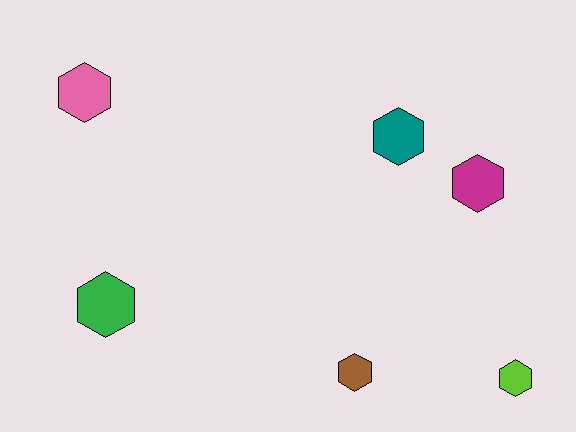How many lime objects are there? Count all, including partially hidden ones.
There is 1 lime object.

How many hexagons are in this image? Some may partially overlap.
There are 6 hexagons.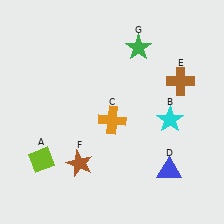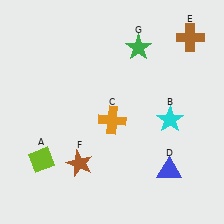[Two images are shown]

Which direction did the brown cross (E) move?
The brown cross (E) moved up.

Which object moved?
The brown cross (E) moved up.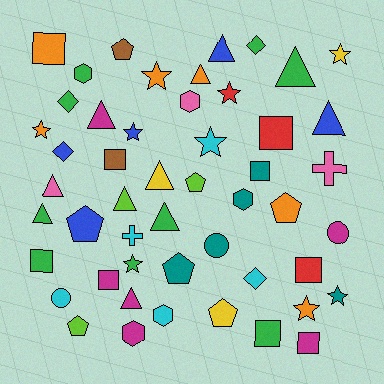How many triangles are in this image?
There are 11 triangles.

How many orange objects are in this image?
There are 6 orange objects.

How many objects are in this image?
There are 50 objects.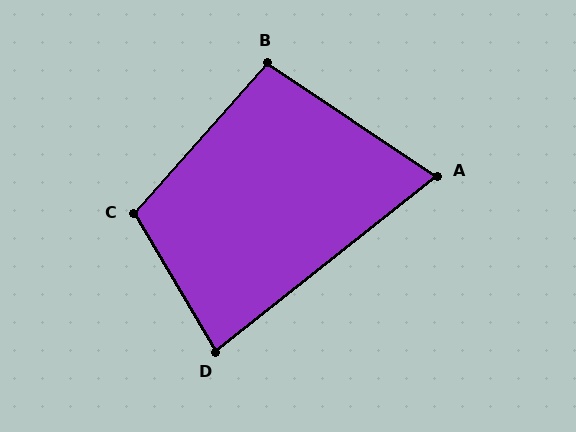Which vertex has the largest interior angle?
C, at approximately 108 degrees.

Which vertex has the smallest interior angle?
A, at approximately 72 degrees.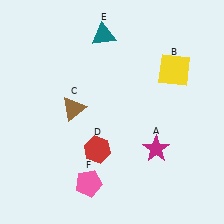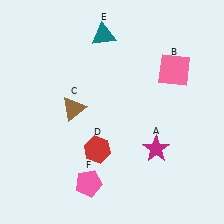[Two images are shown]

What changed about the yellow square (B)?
In Image 1, B is yellow. In Image 2, it changed to pink.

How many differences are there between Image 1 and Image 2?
There is 1 difference between the two images.